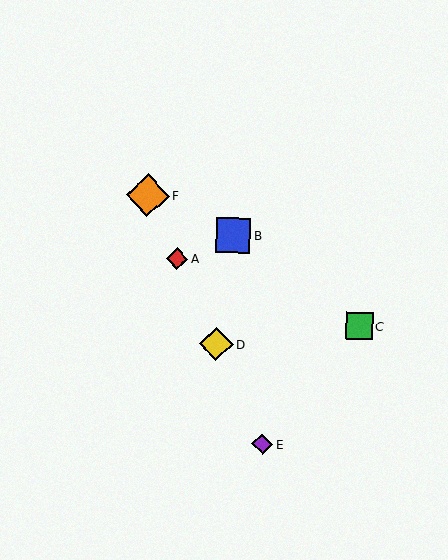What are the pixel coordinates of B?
Object B is at (233, 235).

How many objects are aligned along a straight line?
4 objects (A, D, E, F) are aligned along a straight line.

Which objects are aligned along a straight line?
Objects A, D, E, F are aligned along a straight line.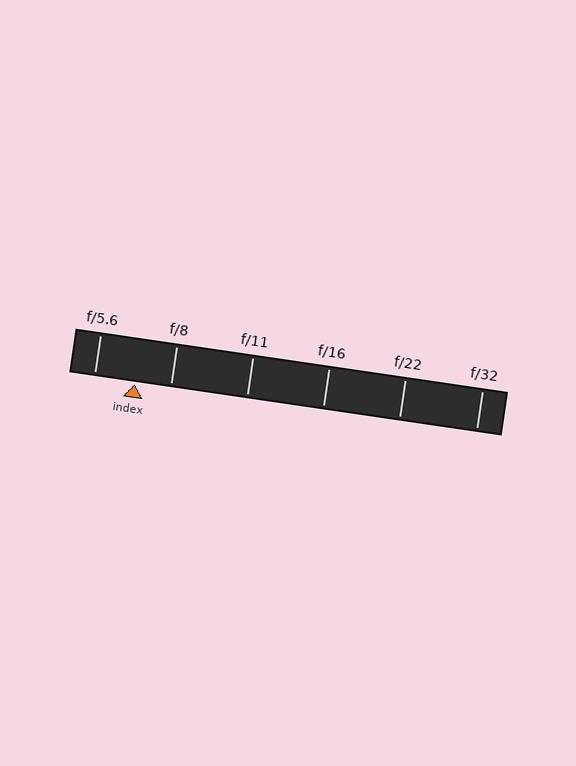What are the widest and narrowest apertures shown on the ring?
The widest aperture shown is f/5.6 and the narrowest is f/32.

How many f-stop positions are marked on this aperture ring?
There are 6 f-stop positions marked.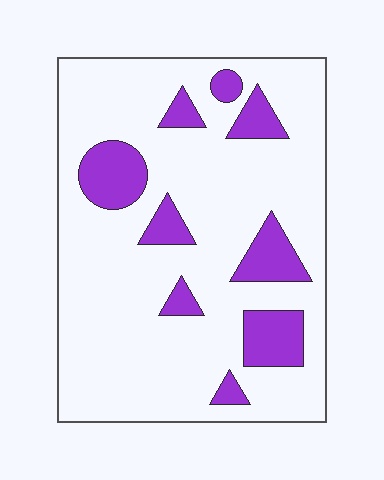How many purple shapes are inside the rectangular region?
9.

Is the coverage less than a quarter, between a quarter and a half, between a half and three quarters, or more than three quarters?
Less than a quarter.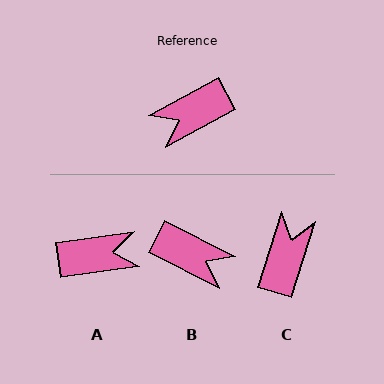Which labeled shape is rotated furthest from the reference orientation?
A, about 159 degrees away.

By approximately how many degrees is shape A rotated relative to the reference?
Approximately 159 degrees counter-clockwise.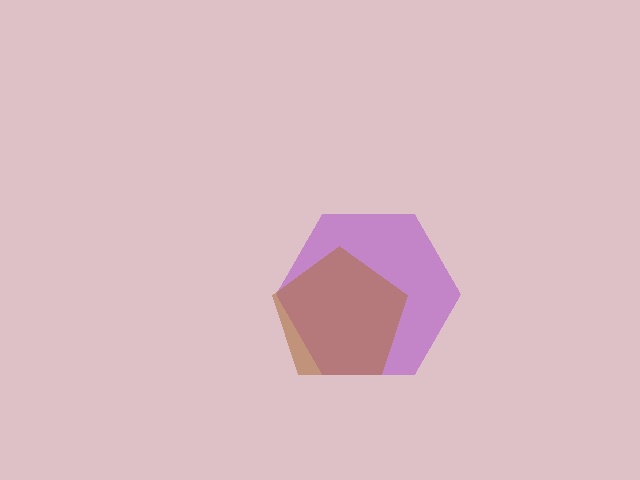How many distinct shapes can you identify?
There are 2 distinct shapes: a purple hexagon, a brown pentagon.